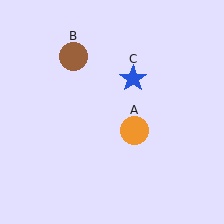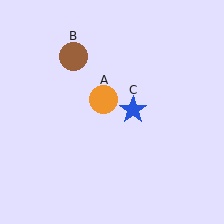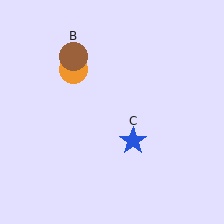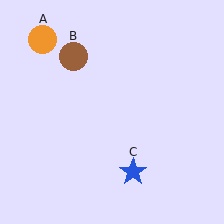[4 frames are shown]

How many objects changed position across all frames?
2 objects changed position: orange circle (object A), blue star (object C).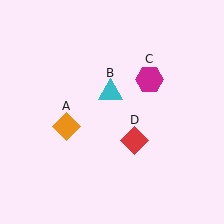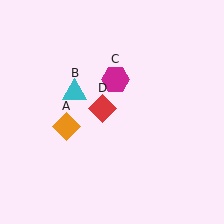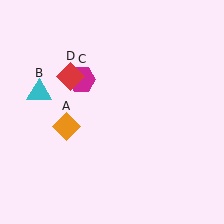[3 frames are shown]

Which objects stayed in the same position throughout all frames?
Orange diamond (object A) remained stationary.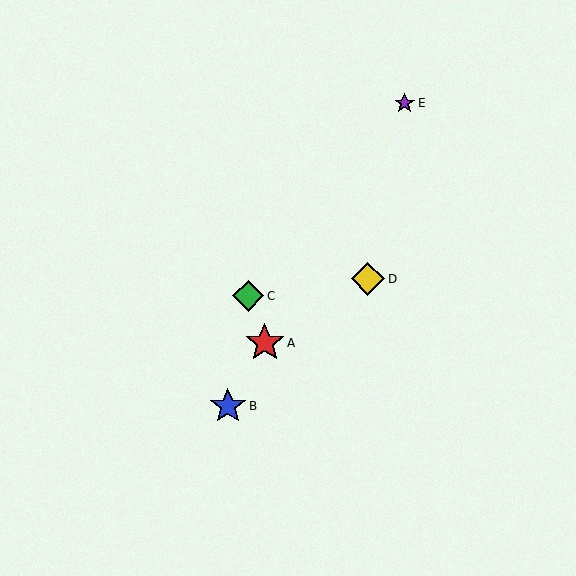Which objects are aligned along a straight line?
Objects A, B, E are aligned along a straight line.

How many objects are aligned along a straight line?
3 objects (A, B, E) are aligned along a straight line.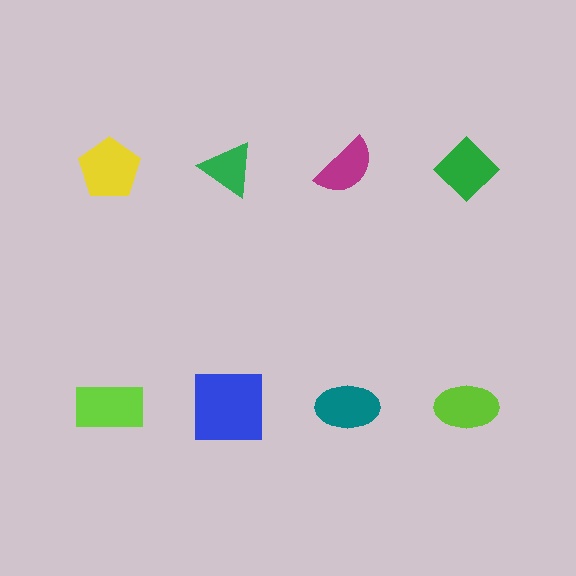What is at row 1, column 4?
A green diamond.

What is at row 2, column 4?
A lime ellipse.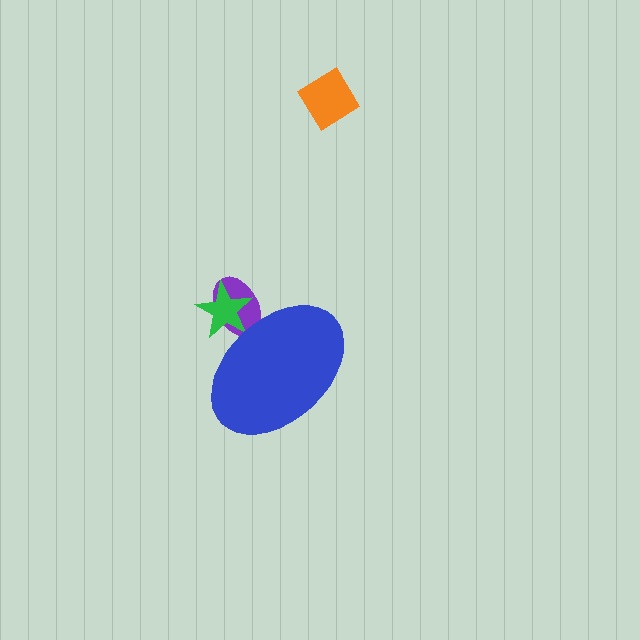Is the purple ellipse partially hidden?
Yes, the purple ellipse is partially hidden behind the blue ellipse.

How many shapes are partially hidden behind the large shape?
2 shapes are partially hidden.